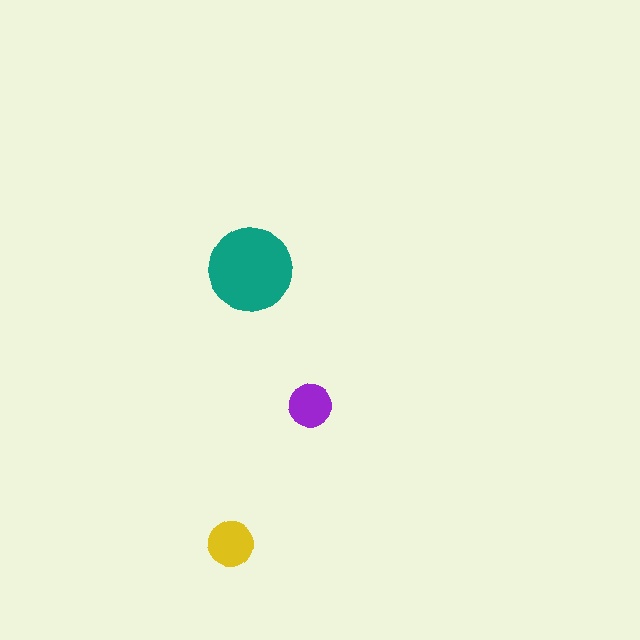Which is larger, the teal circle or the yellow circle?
The teal one.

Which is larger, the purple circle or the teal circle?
The teal one.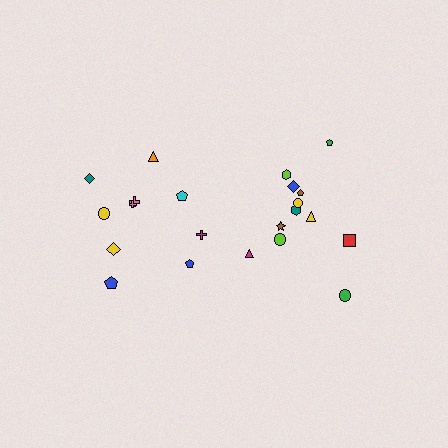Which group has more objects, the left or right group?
The right group.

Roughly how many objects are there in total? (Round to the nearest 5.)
Roughly 20 objects in total.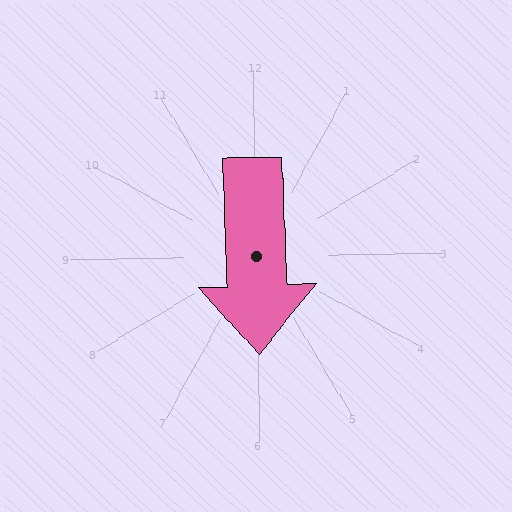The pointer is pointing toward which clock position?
Roughly 6 o'clock.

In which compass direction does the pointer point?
South.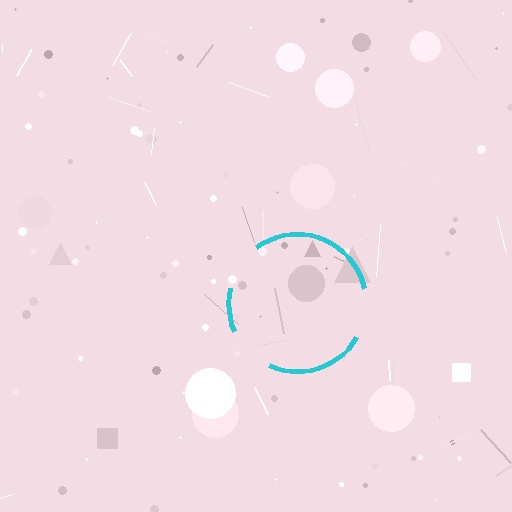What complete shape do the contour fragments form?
The contour fragments form a circle.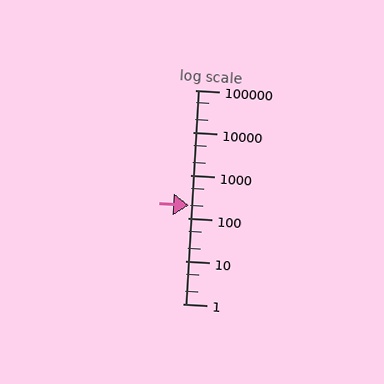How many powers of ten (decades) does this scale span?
The scale spans 5 decades, from 1 to 100000.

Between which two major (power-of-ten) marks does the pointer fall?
The pointer is between 100 and 1000.